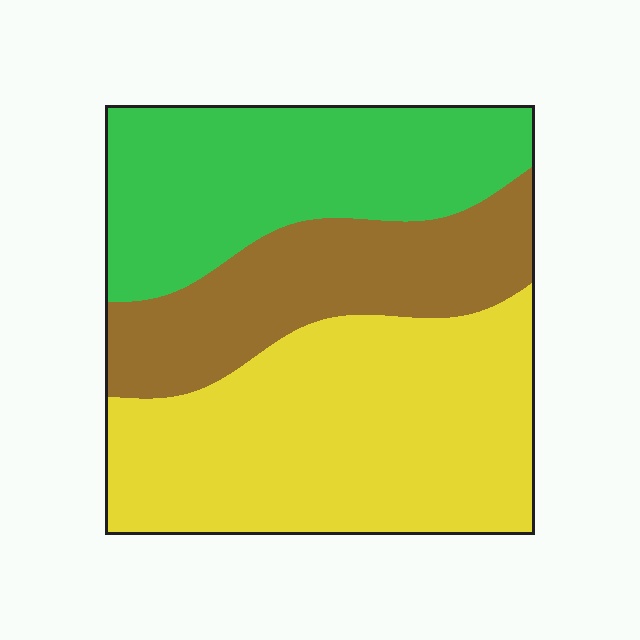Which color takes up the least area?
Brown, at roughly 25%.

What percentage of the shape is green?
Green covers 31% of the shape.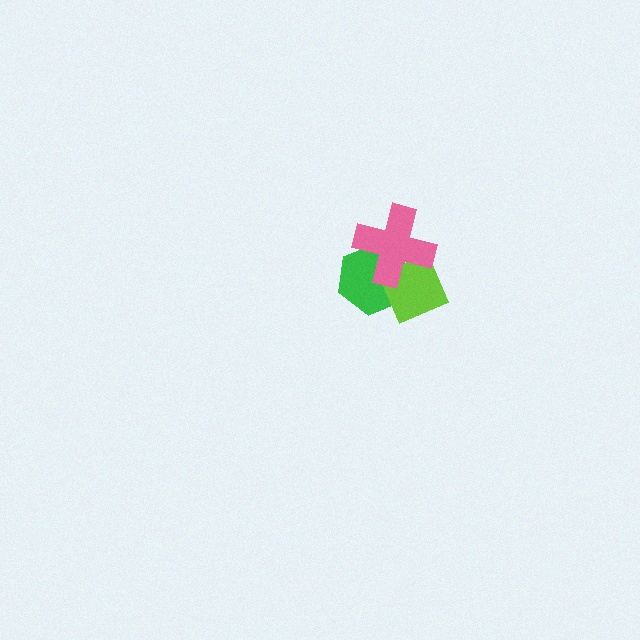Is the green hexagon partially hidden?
Yes, it is partially covered by another shape.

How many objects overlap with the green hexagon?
2 objects overlap with the green hexagon.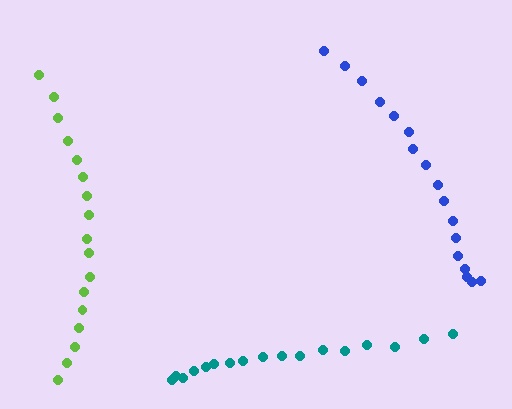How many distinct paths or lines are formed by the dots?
There are 3 distinct paths.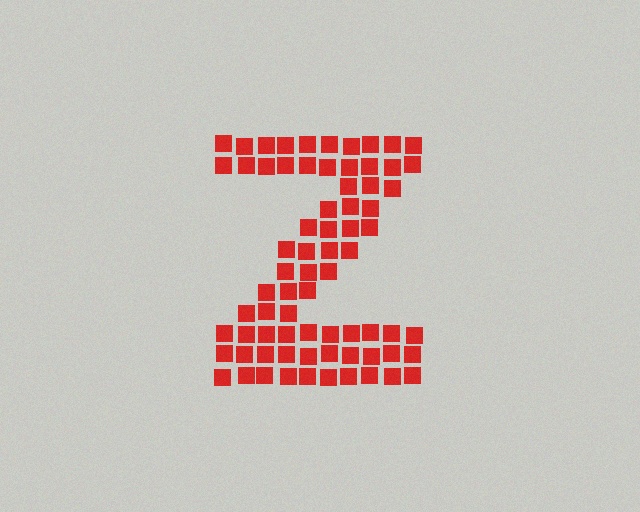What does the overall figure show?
The overall figure shows the letter Z.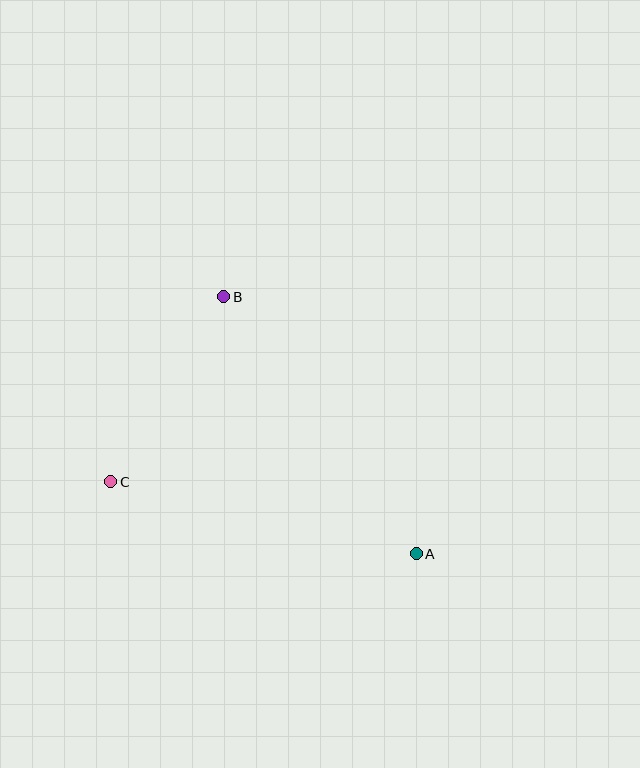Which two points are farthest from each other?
Points A and B are farthest from each other.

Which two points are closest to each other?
Points B and C are closest to each other.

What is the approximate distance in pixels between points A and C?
The distance between A and C is approximately 314 pixels.